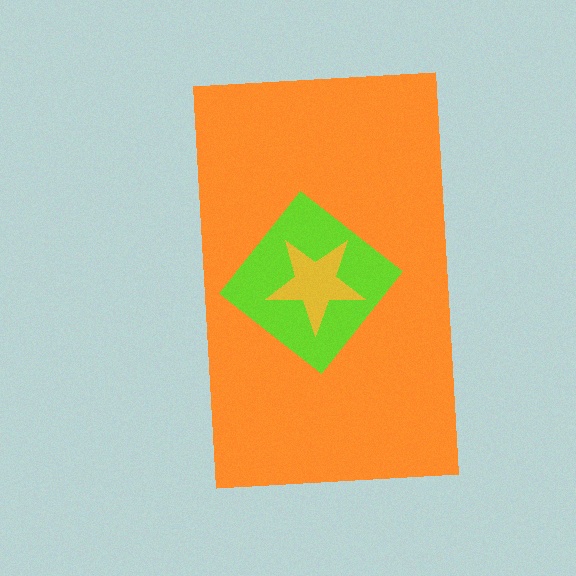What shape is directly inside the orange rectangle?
The lime diamond.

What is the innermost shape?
The yellow star.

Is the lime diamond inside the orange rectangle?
Yes.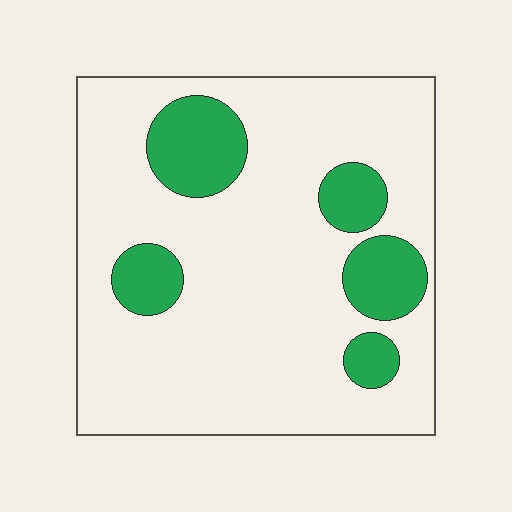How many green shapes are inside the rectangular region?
5.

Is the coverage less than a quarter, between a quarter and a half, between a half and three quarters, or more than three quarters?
Less than a quarter.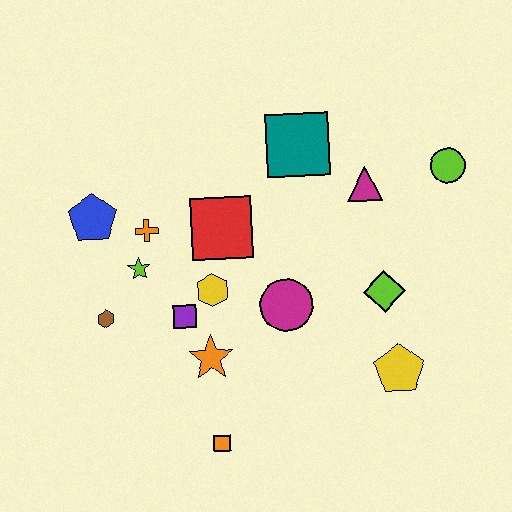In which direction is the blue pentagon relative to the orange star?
The blue pentagon is above the orange star.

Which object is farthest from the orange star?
The lime circle is farthest from the orange star.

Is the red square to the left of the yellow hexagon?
No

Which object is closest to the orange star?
The purple square is closest to the orange star.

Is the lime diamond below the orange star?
No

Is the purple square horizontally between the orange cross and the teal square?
Yes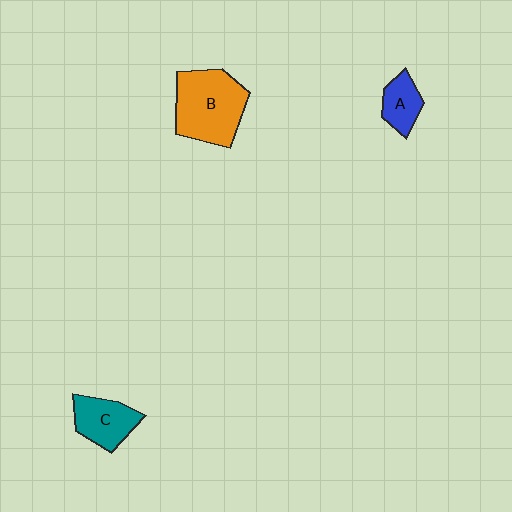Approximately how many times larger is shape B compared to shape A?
Approximately 2.5 times.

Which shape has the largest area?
Shape B (orange).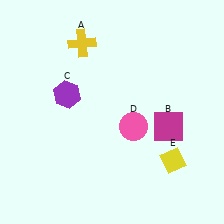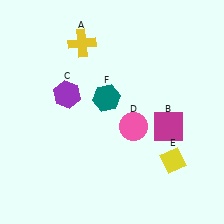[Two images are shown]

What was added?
A teal hexagon (F) was added in Image 2.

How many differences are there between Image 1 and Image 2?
There is 1 difference between the two images.